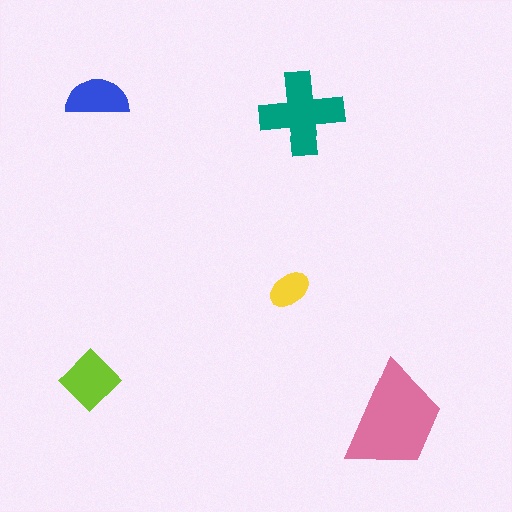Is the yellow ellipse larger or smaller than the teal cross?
Smaller.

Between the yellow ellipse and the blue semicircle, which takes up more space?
The blue semicircle.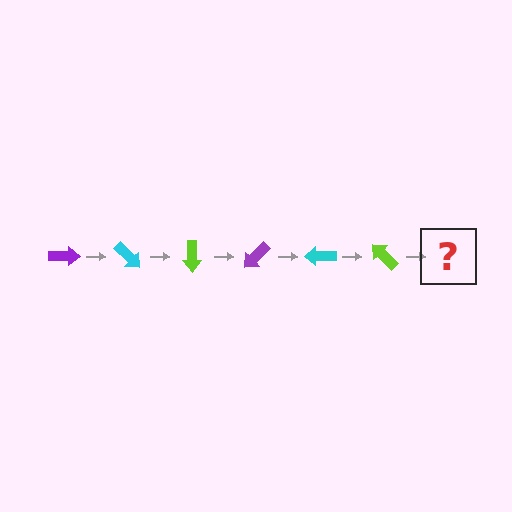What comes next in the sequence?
The next element should be a purple arrow, rotated 270 degrees from the start.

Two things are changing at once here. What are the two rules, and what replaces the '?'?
The two rules are that it rotates 45 degrees each step and the color cycles through purple, cyan, and lime. The '?' should be a purple arrow, rotated 270 degrees from the start.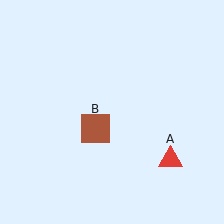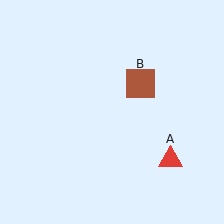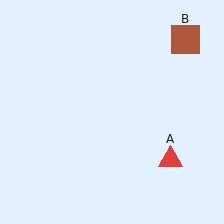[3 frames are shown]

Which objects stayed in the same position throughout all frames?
Red triangle (object A) remained stationary.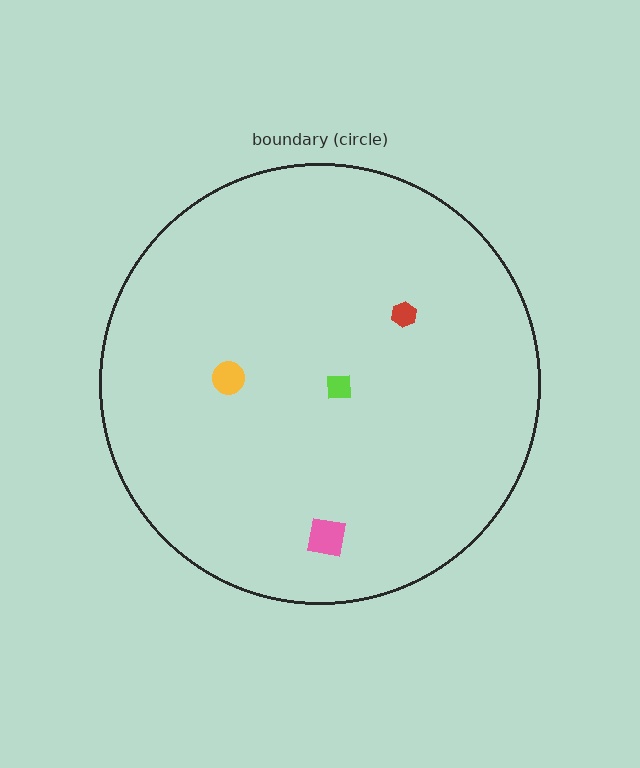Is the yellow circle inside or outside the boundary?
Inside.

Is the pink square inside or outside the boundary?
Inside.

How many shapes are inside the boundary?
4 inside, 0 outside.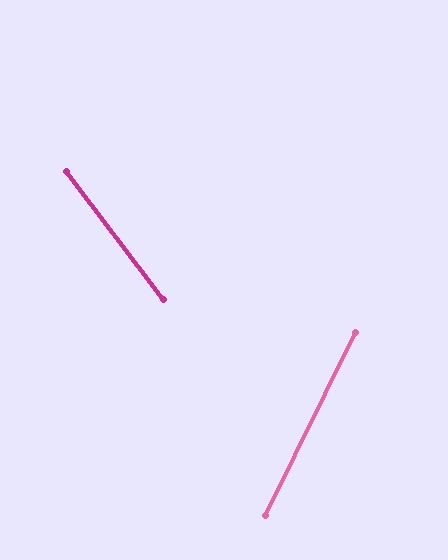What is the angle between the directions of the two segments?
Approximately 63 degrees.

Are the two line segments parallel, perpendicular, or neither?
Neither parallel nor perpendicular — they differ by about 63°.